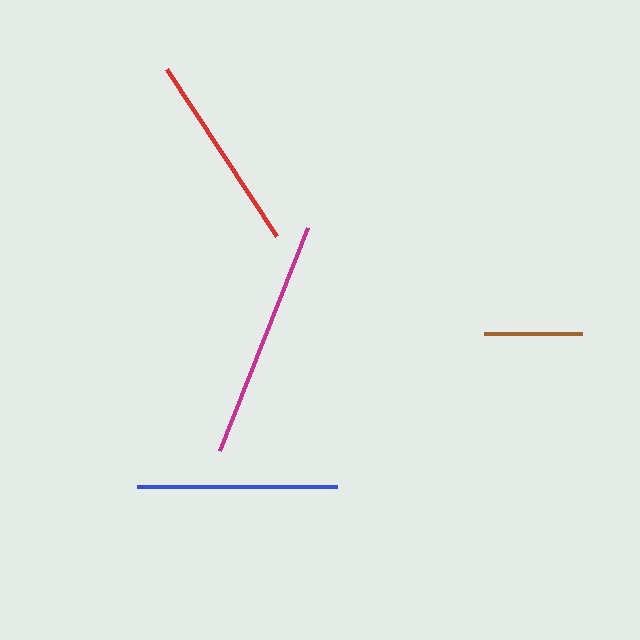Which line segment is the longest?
The magenta line is the longest at approximately 240 pixels.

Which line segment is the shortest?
The brown line is the shortest at approximately 98 pixels.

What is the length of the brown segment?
The brown segment is approximately 98 pixels long.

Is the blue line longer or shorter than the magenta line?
The magenta line is longer than the blue line.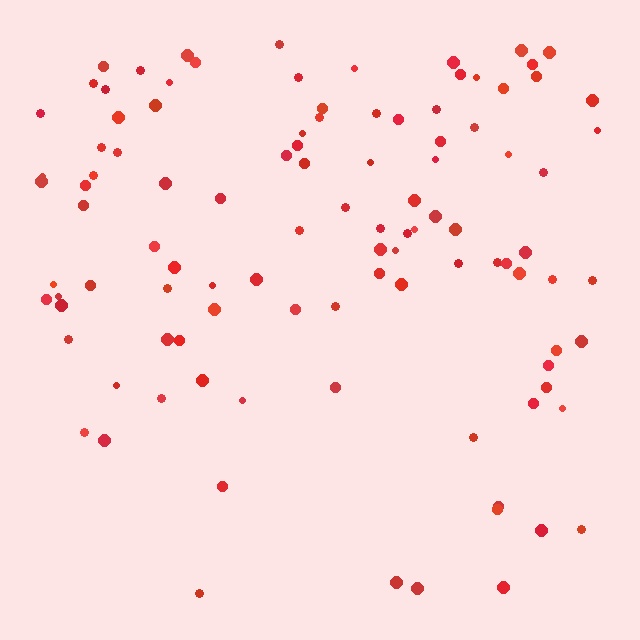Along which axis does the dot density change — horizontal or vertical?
Vertical.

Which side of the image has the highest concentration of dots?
The top.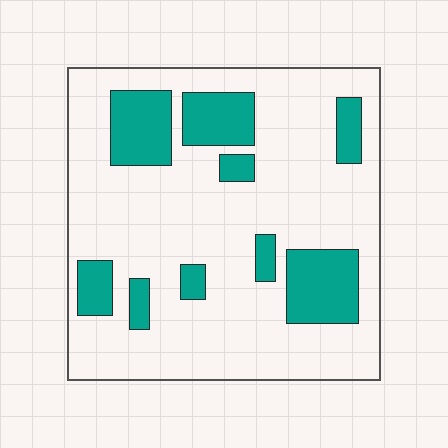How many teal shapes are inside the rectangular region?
9.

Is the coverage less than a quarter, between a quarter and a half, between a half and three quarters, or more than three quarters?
Less than a quarter.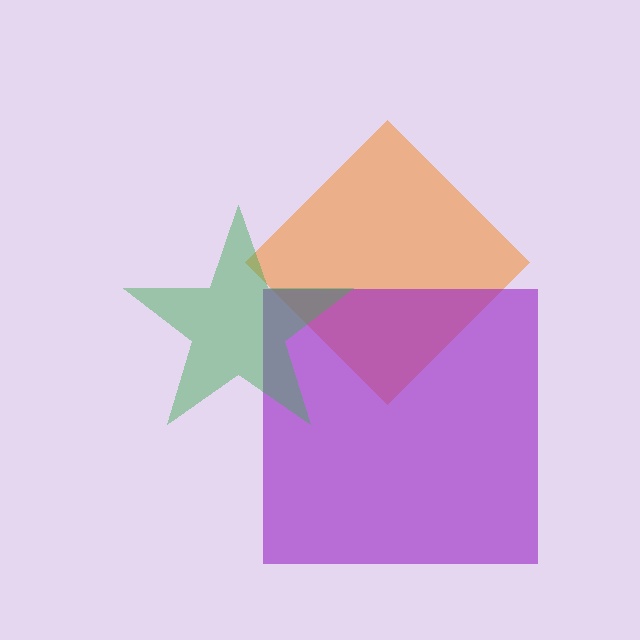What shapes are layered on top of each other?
The layered shapes are: an orange diamond, a purple square, a green star.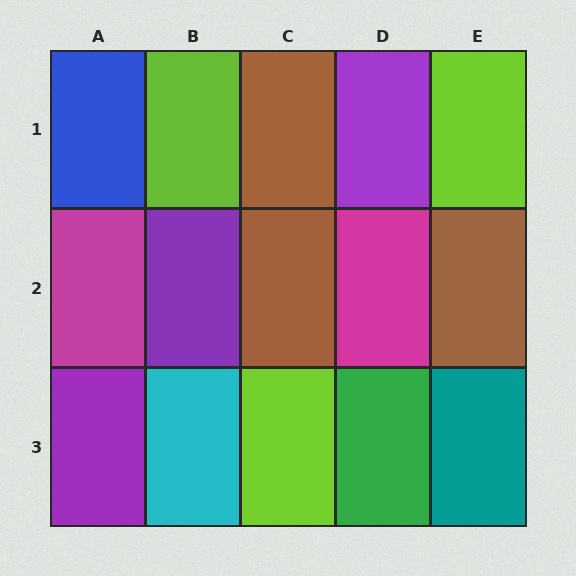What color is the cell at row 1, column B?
Lime.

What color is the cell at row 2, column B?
Purple.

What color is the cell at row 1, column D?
Purple.